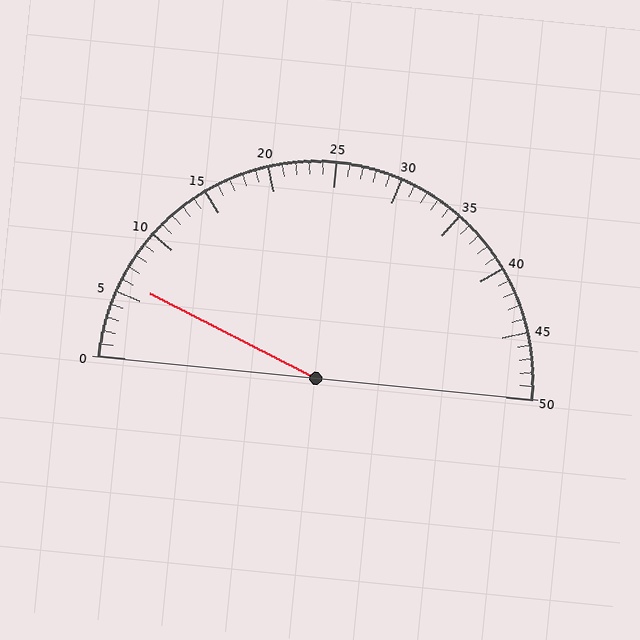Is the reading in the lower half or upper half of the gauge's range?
The reading is in the lower half of the range (0 to 50).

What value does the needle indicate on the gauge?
The needle indicates approximately 6.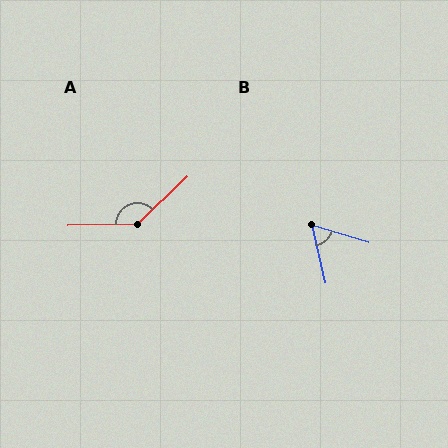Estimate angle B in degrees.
Approximately 60 degrees.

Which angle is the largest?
A, at approximately 137 degrees.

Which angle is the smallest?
B, at approximately 60 degrees.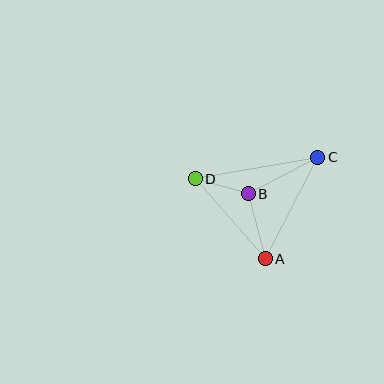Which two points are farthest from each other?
Points C and D are farthest from each other.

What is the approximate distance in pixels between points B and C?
The distance between B and C is approximately 78 pixels.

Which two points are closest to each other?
Points B and D are closest to each other.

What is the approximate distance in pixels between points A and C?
The distance between A and C is approximately 114 pixels.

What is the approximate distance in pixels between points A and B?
The distance between A and B is approximately 67 pixels.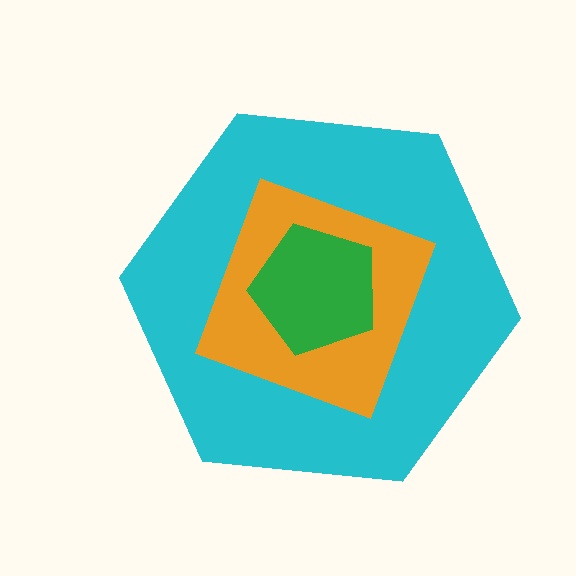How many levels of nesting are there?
3.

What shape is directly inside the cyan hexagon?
The orange diamond.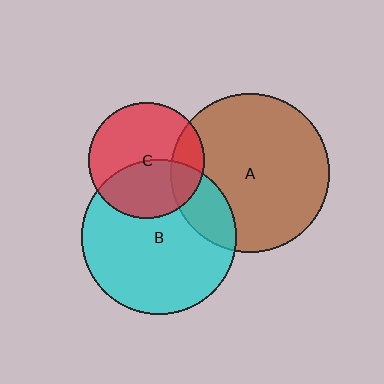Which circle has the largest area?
Circle A (brown).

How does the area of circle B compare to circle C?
Approximately 1.8 times.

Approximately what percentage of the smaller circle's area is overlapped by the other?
Approximately 20%.